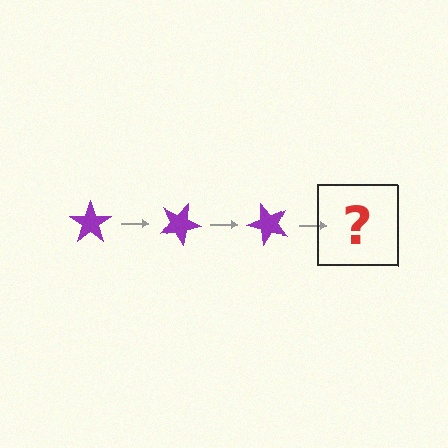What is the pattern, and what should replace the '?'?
The pattern is that the star rotates 25 degrees each step. The '?' should be a purple star rotated 75 degrees.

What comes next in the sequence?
The next element should be a purple star rotated 75 degrees.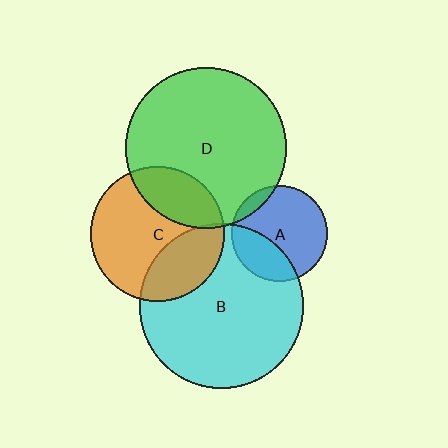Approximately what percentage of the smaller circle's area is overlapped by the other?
Approximately 5%.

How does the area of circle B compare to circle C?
Approximately 1.5 times.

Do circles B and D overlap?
Yes.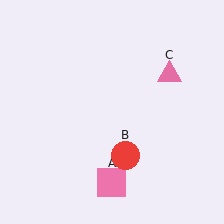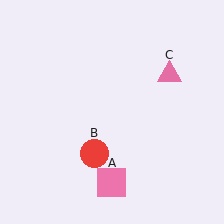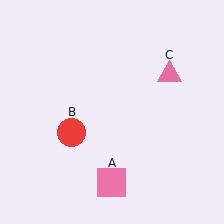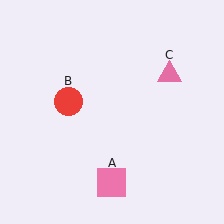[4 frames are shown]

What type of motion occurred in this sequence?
The red circle (object B) rotated clockwise around the center of the scene.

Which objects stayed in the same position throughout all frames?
Pink square (object A) and pink triangle (object C) remained stationary.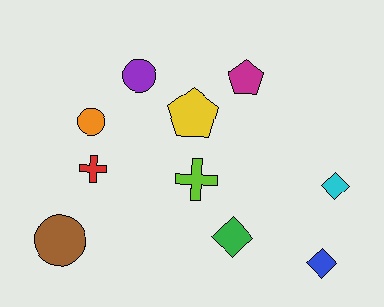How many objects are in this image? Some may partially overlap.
There are 10 objects.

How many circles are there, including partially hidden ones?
There are 3 circles.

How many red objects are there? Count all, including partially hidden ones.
There is 1 red object.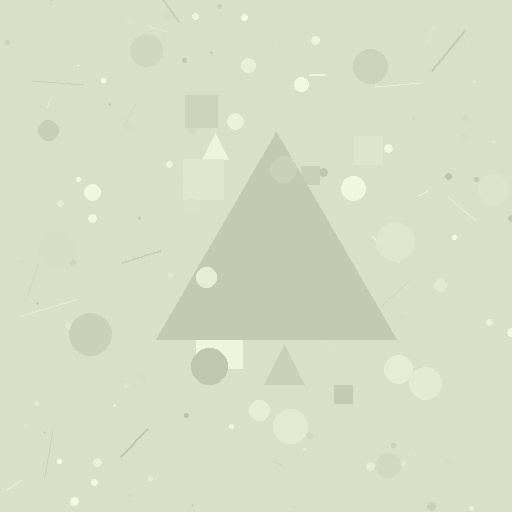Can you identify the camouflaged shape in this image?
The camouflaged shape is a triangle.